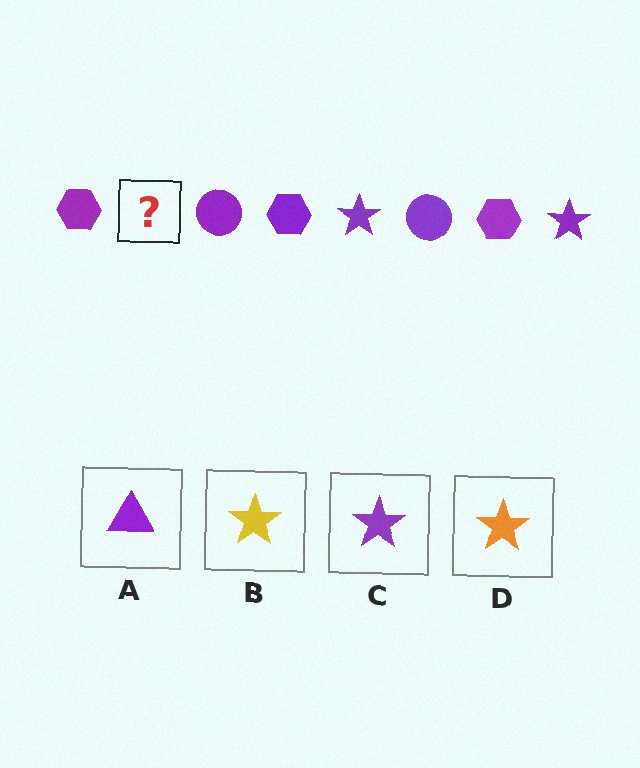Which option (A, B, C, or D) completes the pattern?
C.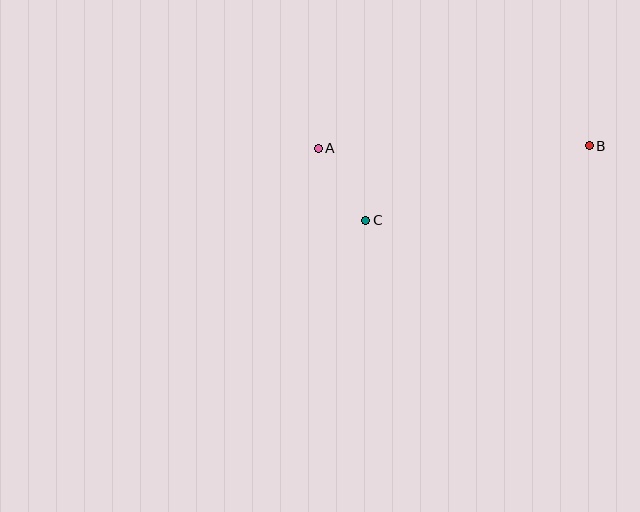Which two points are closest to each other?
Points A and C are closest to each other.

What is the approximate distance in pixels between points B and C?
The distance between B and C is approximately 236 pixels.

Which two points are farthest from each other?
Points A and B are farthest from each other.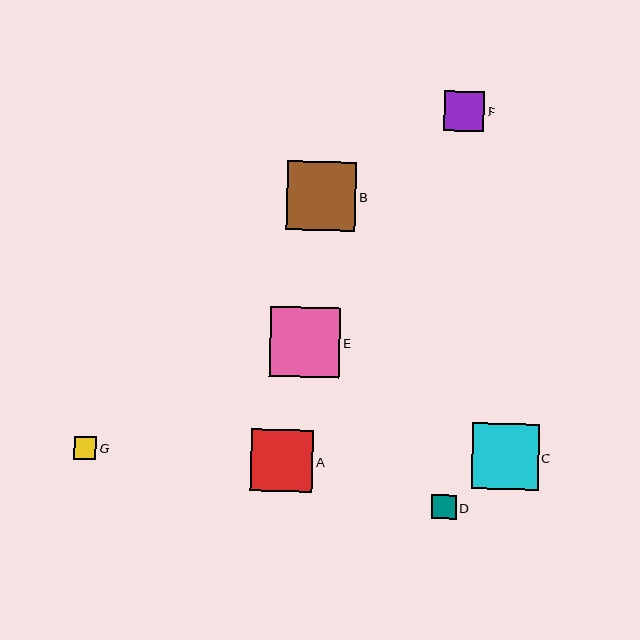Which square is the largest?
Square E is the largest with a size of approximately 70 pixels.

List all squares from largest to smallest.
From largest to smallest: E, B, C, A, F, D, G.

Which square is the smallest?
Square G is the smallest with a size of approximately 23 pixels.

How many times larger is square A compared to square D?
Square A is approximately 2.5 times the size of square D.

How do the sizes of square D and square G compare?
Square D and square G are approximately the same size.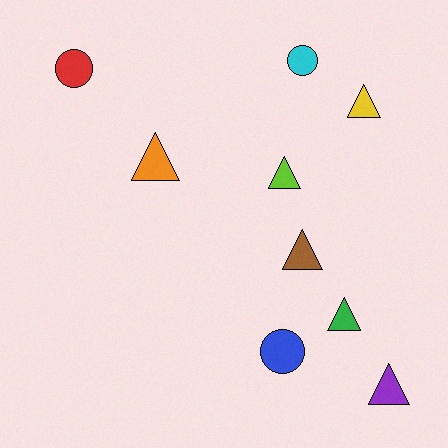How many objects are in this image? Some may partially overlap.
There are 9 objects.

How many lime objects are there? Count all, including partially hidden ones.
There is 1 lime object.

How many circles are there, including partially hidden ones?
There are 3 circles.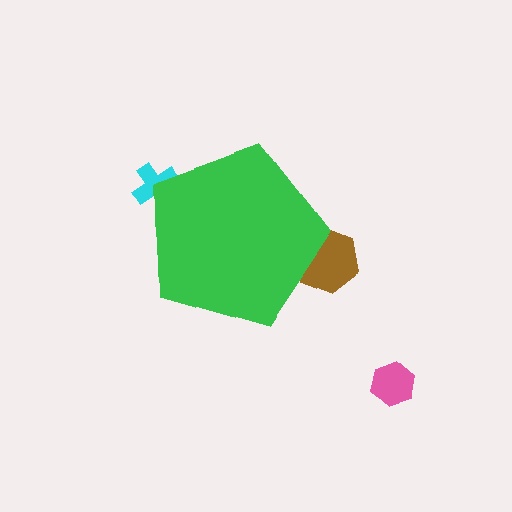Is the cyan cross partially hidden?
Yes, the cyan cross is partially hidden behind the green pentagon.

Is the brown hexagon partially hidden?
Yes, the brown hexagon is partially hidden behind the green pentagon.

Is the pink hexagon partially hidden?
No, the pink hexagon is fully visible.